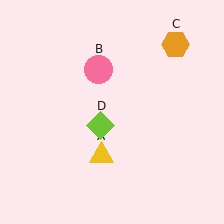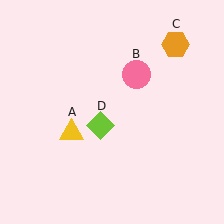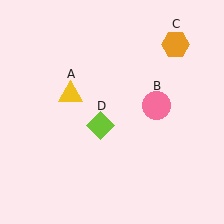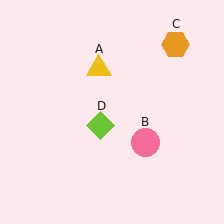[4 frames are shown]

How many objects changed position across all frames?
2 objects changed position: yellow triangle (object A), pink circle (object B).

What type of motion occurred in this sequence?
The yellow triangle (object A), pink circle (object B) rotated clockwise around the center of the scene.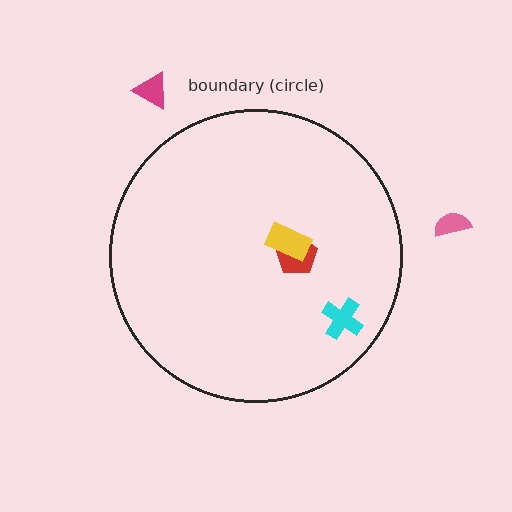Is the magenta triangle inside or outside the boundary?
Outside.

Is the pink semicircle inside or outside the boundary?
Outside.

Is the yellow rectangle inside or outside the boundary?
Inside.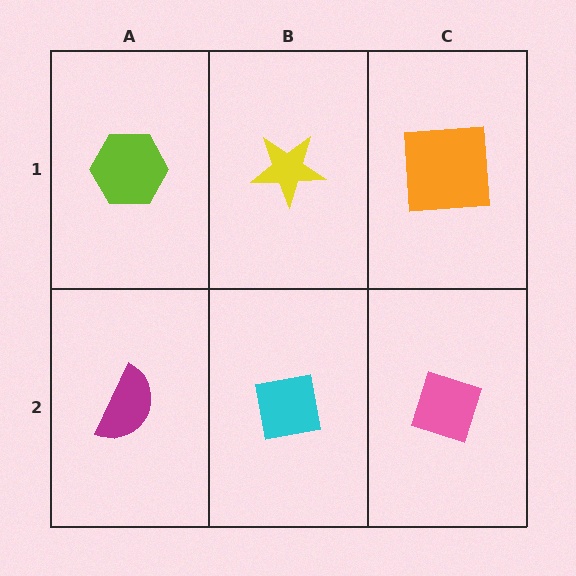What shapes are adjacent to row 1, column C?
A pink diamond (row 2, column C), a yellow star (row 1, column B).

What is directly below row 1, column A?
A magenta semicircle.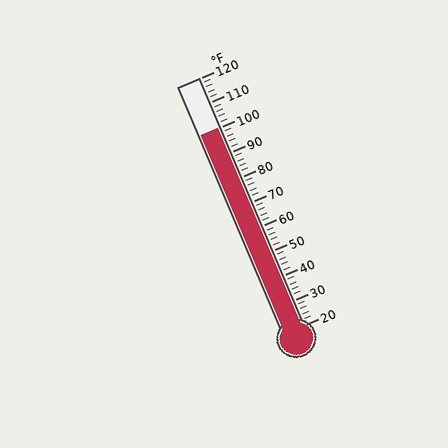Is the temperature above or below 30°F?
The temperature is above 30°F.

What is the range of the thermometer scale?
The thermometer scale ranges from 20°F to 120°F.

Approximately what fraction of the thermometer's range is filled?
The thermometer is filled to approximately 80% of its range.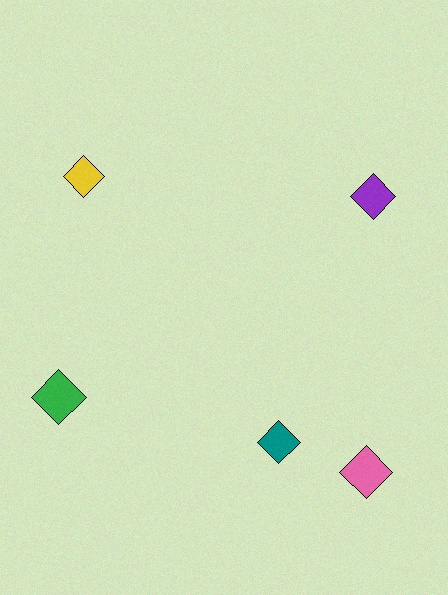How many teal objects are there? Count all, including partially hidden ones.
There is 1 teal object.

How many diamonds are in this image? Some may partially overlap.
There are 5 diamonds.